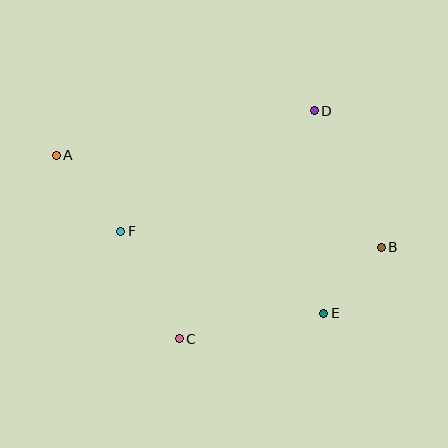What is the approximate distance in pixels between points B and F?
The distance between B and F is approximately 261 pixels.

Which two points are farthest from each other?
Points A and B are farthest from each other.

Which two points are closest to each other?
Points B and E are closest to each other.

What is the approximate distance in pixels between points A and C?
The distance between A and C is approximately 221 pixels.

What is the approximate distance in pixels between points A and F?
The distance between A and F is approximately 100 pixels.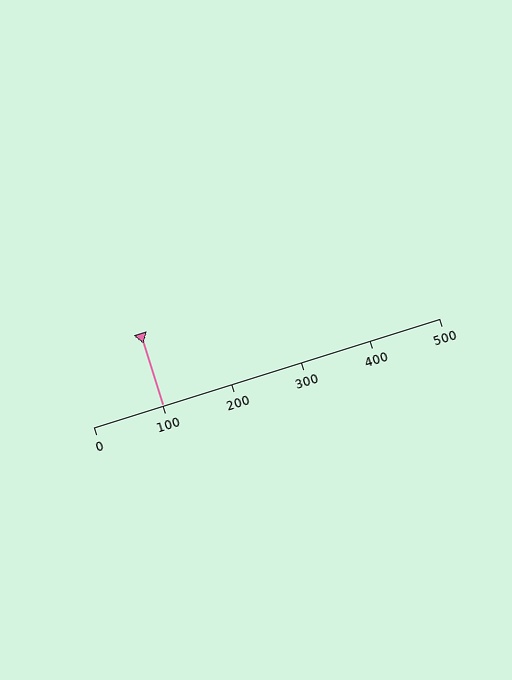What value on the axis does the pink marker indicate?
The marker indicates approximately 100.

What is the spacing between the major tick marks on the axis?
The major ticks are spaced 100 apart.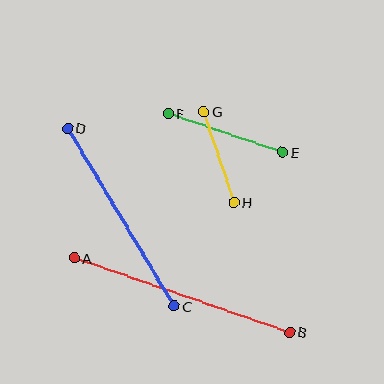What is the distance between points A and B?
The distance is approximately 228 pixels.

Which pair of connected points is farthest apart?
Points A and B are farthest apart.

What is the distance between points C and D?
The distance is approximately 207 pixels.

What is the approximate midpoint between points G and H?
The midpoint is at approximately (219, 157) pixels.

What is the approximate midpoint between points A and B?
The midpoint is at approximately (182, 295) pixels.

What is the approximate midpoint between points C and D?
The midpoint is at approximately (121, 217) pixels.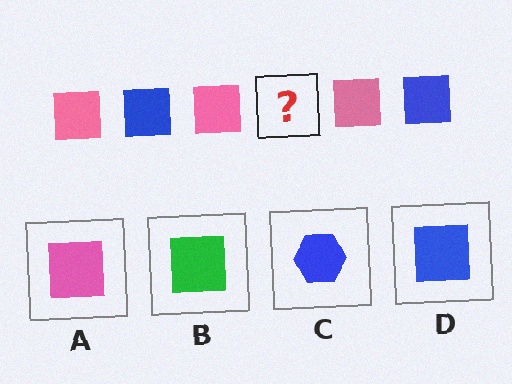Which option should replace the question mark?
Option D.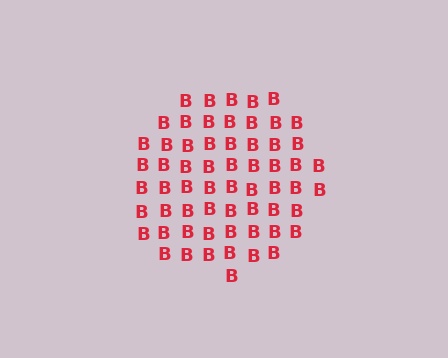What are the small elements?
The small elements are letter B's.